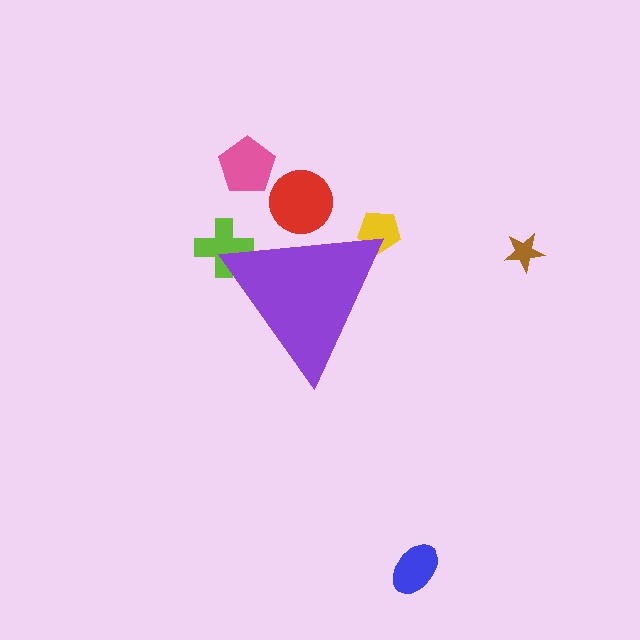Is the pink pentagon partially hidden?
No, the pink pentagon is fully visible.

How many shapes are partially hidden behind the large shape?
3 shapes are partially hidden.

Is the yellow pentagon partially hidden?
Yes, the yellow pentagon is partially hidden behind the purple triangle.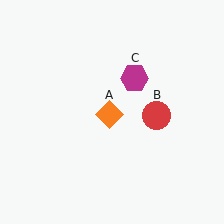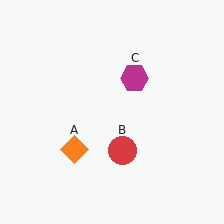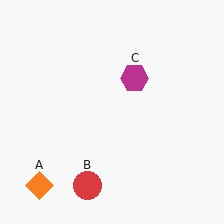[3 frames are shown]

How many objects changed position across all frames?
2 objects changed position: orange diamond (object A), red circle (object B).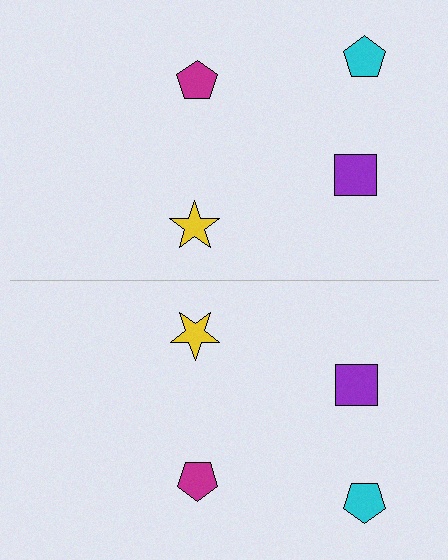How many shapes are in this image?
There are 8 shapes in this image.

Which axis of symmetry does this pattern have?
The pattern has a horizontal axis of symmetry running through the center of the image.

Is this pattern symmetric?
Yes, this pattern has bilateral (reflection) symmetry.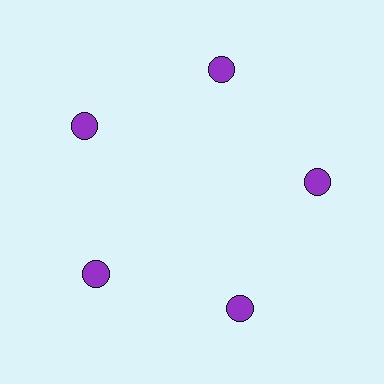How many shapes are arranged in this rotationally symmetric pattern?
There are 5 shapes, arranged in 5 groups of 1.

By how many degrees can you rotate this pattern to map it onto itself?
The pattern maps onto itself every 72 degrees of rotation.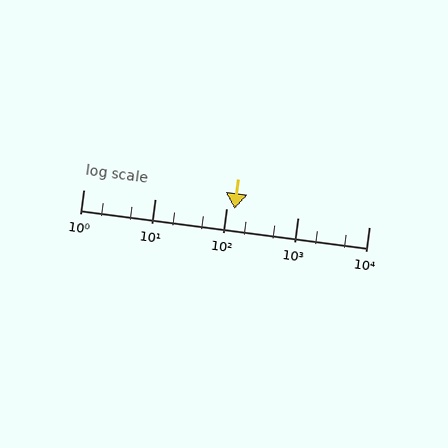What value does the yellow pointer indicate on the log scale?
The pointer indicates approximately 130.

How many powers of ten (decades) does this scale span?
The scale spans 4 decades, from 1 to 10000.